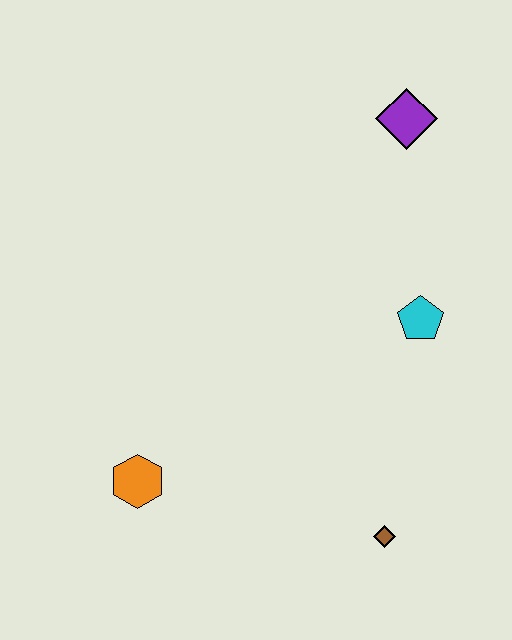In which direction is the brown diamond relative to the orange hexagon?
The brown diamond is to the right of the orange hexagon.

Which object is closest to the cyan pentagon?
The purple diamond is closest to the cyan pentagon.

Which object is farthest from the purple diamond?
The orange hexagon is farthest from the purple diamond.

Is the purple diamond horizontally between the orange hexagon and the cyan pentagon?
Yes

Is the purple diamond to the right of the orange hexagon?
Yes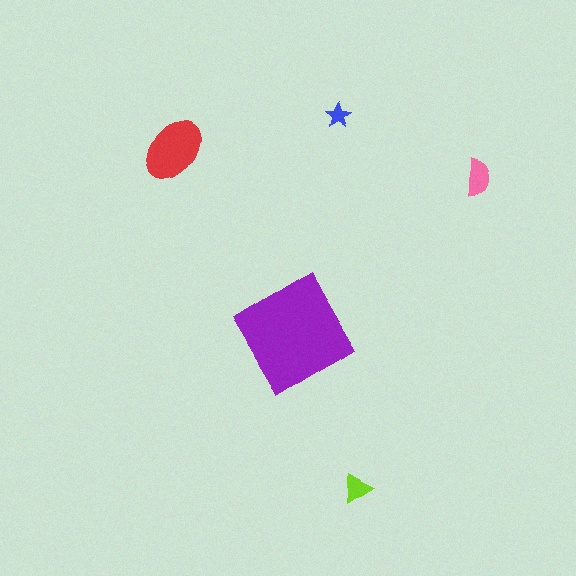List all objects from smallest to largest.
The blue star, the lime triangle, the pink semicircle, the red ellipse, the purple diamond.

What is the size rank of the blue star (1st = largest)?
5th.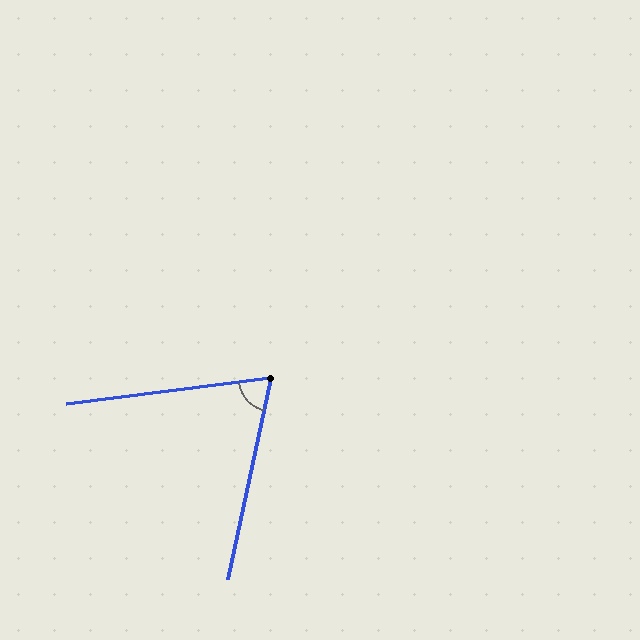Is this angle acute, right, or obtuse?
It is acute.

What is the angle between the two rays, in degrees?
Approximately 71 degrees.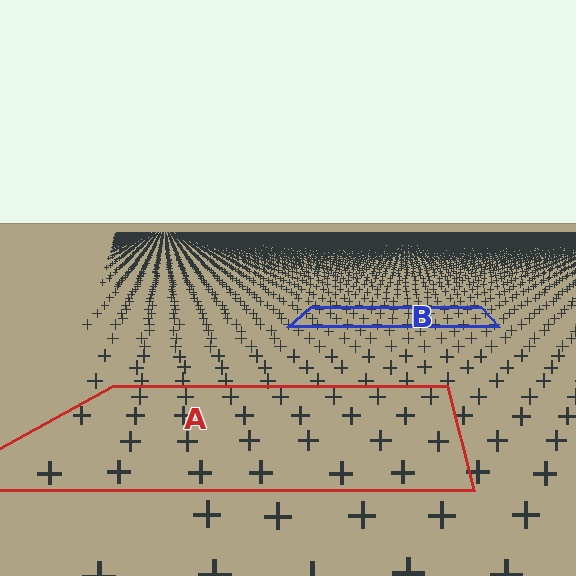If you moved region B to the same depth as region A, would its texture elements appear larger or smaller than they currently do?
They would appear larger. At a closer depth, the same texture elements are projected at a bigger on-screen size.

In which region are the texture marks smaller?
The texture marks are smaller in region B, because it is farther away.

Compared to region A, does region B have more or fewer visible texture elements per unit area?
Region B has more texture elements per unit area — they are packed more densely because it is farther away.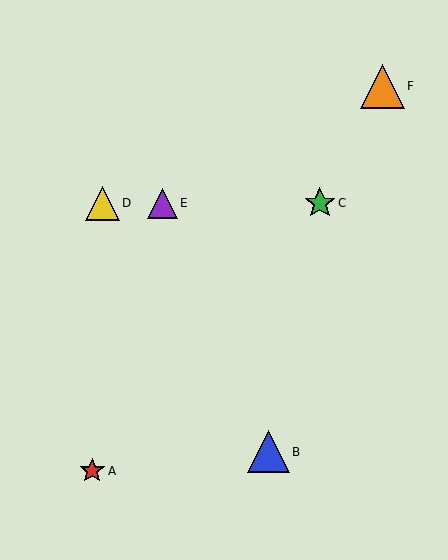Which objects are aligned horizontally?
Objects C, D, E are aligned horizontally.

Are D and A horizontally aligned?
No, D is at y≈203 and A is at y≈471.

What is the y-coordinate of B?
Object B is at y≈452.